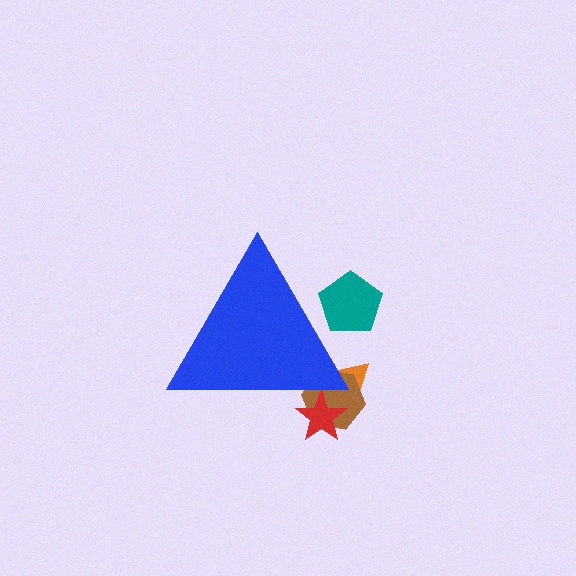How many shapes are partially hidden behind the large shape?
4 shapes are partially hidden.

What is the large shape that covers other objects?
A blue triangle.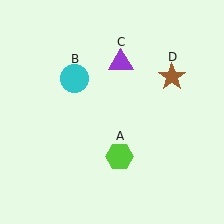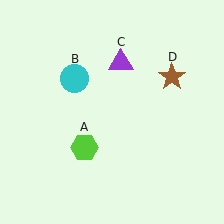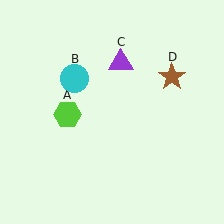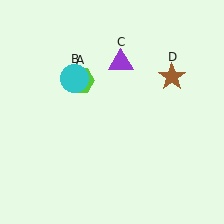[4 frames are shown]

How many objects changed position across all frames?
1 object changed position: lime hexagon (object A).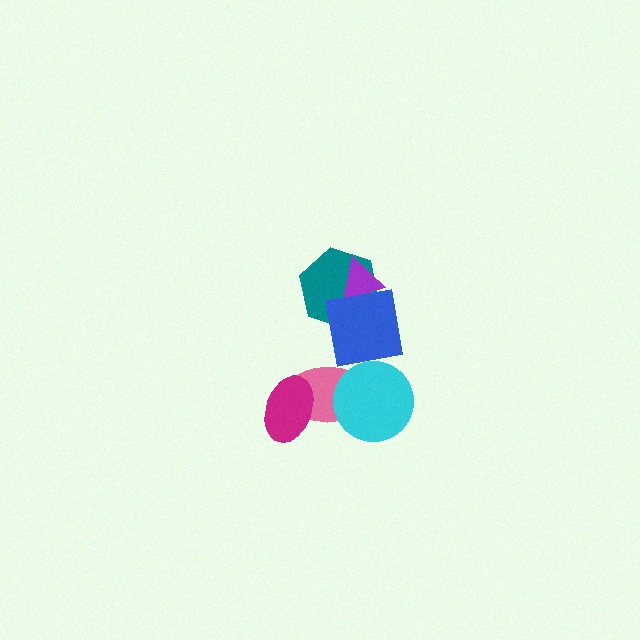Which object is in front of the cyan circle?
The blue square is in front of the cyan circle.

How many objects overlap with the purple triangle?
2 objects overlap with the purple triangle.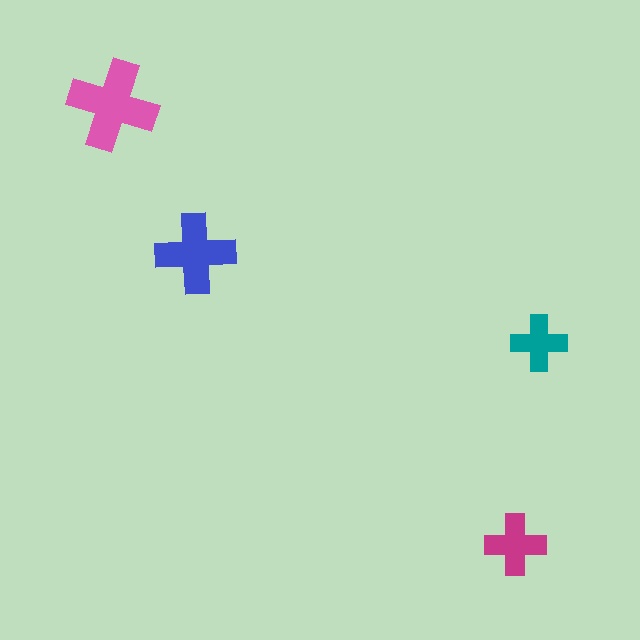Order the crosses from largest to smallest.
the pink one, the blue one, the magenta one, the teal one.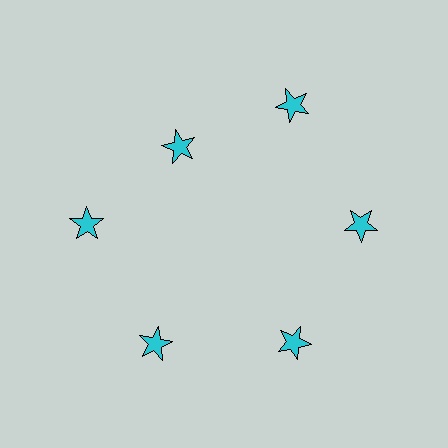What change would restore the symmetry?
The symmetry would be restored by moving it outward, back onto the ring so that all 6 stars sit at equal angles and equal distance from the center.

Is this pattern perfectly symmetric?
No. The 6 cyan stars are arranged in a ring, but one element near the 11 o'clock position is pulled inward toward the center, breaking the 6-fold rotational symmetry.